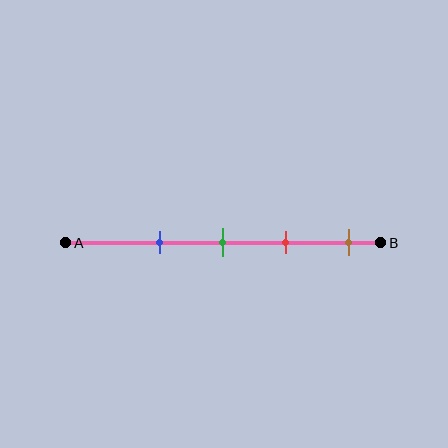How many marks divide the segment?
There are 4 marks dividing the segment.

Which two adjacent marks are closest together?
The green and red marks are the closest adjacent pair.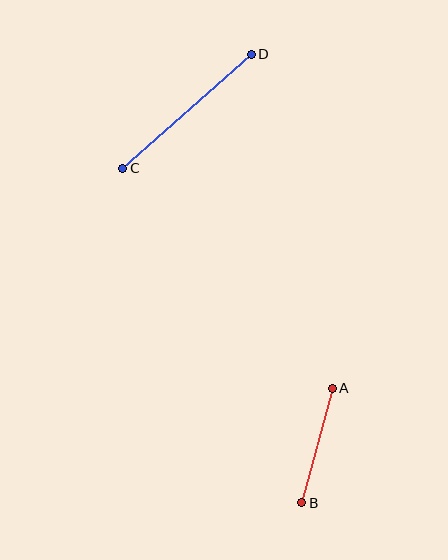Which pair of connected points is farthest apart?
Points C and D are farthest apart.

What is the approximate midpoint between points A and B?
The midpoint is at approximately (317, 445) pixels.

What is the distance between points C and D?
The distance is approximately 172 pixels.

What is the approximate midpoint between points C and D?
The midpoint is at approximately (187, 111) pixels.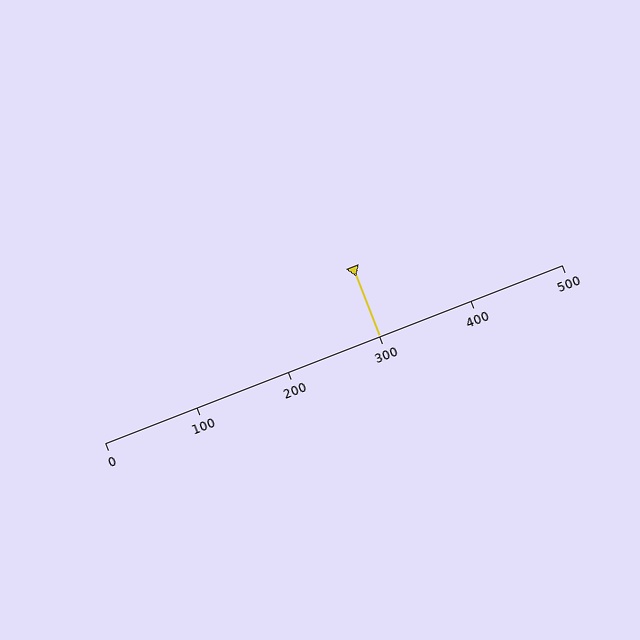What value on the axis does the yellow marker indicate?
The marker indicates approximately 300.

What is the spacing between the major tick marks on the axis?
The major ticks are spaced 100 apart.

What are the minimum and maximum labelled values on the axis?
The axis runs from 0 to 500.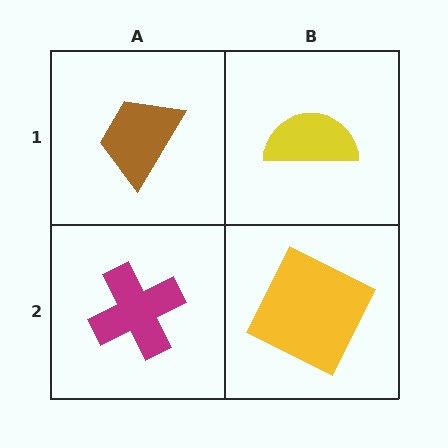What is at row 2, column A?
A magenta cross.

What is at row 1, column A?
A brown trapezoid.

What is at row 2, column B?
A yellow square.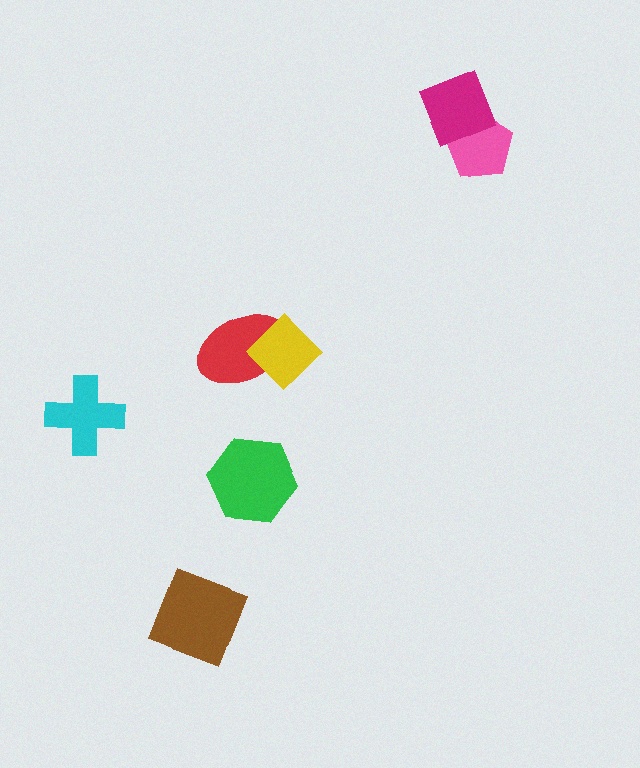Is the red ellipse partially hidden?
Yes, it is partially covered by another shape.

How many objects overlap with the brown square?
0 objects overlap with the brown square.